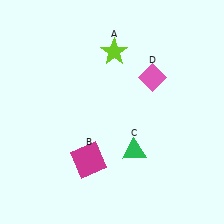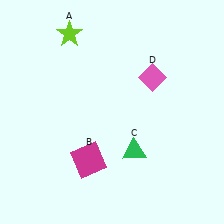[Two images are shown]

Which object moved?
The lime star (A) moved left.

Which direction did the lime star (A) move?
The lime star (A) moved left.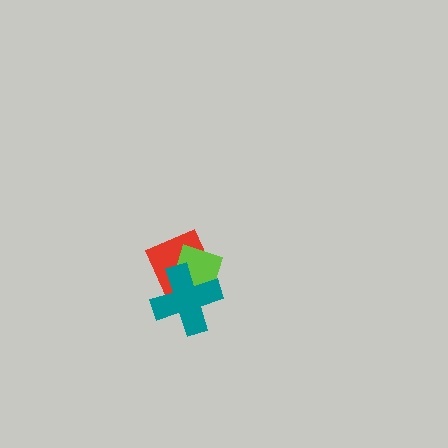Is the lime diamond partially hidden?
Yes, it is partially covered by another shape.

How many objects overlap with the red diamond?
2 objects overlap with the red diamond.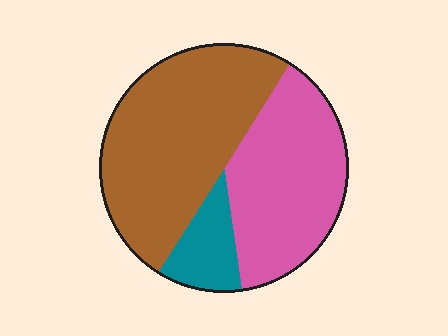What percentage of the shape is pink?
Pink covers 39% of the shape.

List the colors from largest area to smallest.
From largest to smallest: brown, pink, teal.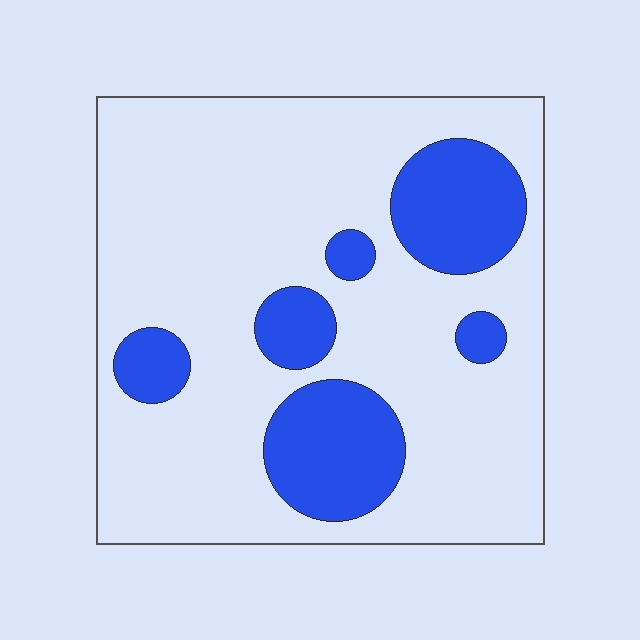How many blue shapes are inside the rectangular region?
6.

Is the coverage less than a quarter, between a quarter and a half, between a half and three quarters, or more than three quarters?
Less than a quarter.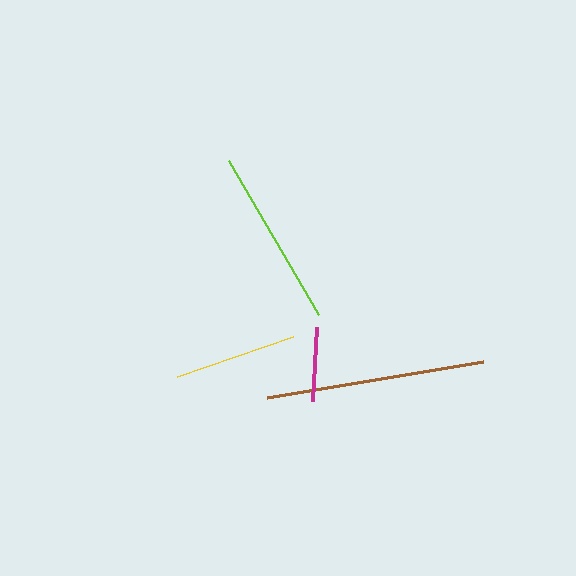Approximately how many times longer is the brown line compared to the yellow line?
The brown line is approximately 1.8 times the length of the yellow line.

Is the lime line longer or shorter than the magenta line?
The lime line is longer than the magenta line.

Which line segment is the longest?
The brown line is the longest at approximately 219 pixels.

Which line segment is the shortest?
The magenta line is the shortest at approximately 75 pixels.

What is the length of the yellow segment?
The yellow segment is approximately 123 pixels long.